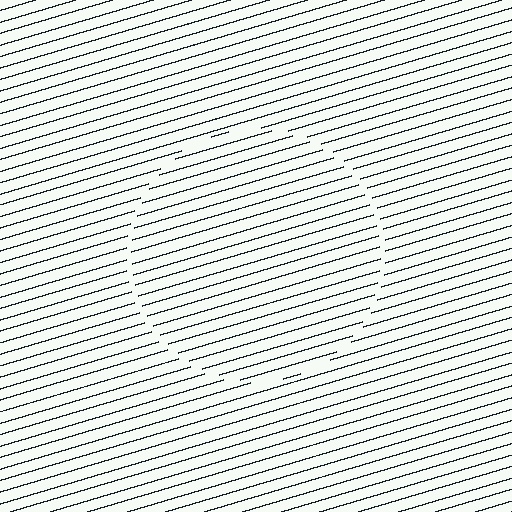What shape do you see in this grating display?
An illusory circle. The interior of the shape contains the same grating, shifted by half a period — the contour is defined by the phase discontinuity where line-ends from the inner and outer gratings abut.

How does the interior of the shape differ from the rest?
The interior of the shape contains the same grating, shifted by half a period — the contour is defined by the phase discontinuity where line-ends from the inner and outer gratings abut.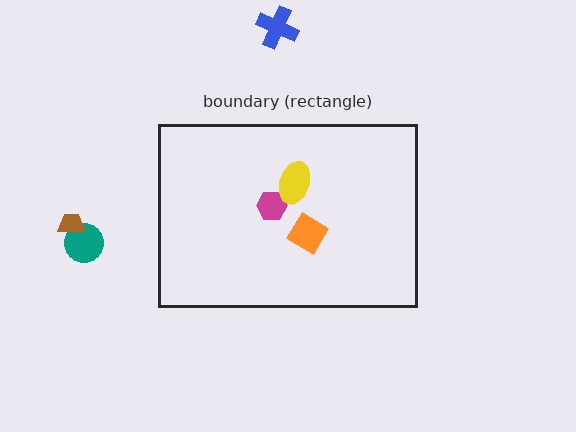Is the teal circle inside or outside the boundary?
Outside.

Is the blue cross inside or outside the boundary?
Outside.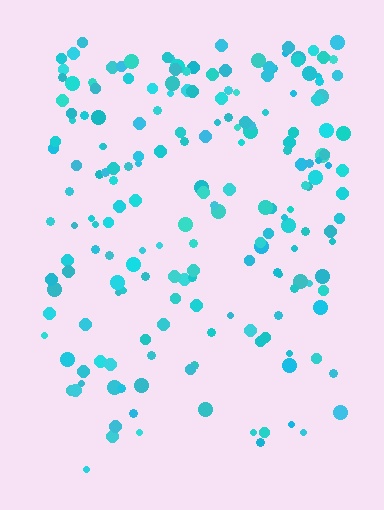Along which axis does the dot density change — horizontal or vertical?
Vertical.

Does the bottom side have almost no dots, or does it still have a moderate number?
Still a moderate number, just noticeably fewer than the top.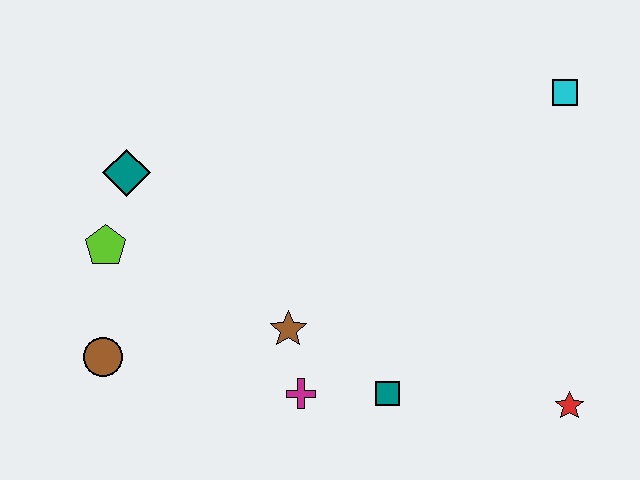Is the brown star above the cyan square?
No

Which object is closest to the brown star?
The magenta cross is closest to the brown star.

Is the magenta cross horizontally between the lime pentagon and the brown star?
No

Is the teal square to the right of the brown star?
Yes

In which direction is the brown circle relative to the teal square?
The brown circle is to the left of the teal square.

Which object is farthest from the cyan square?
The brown circle is farthest from the cyan square.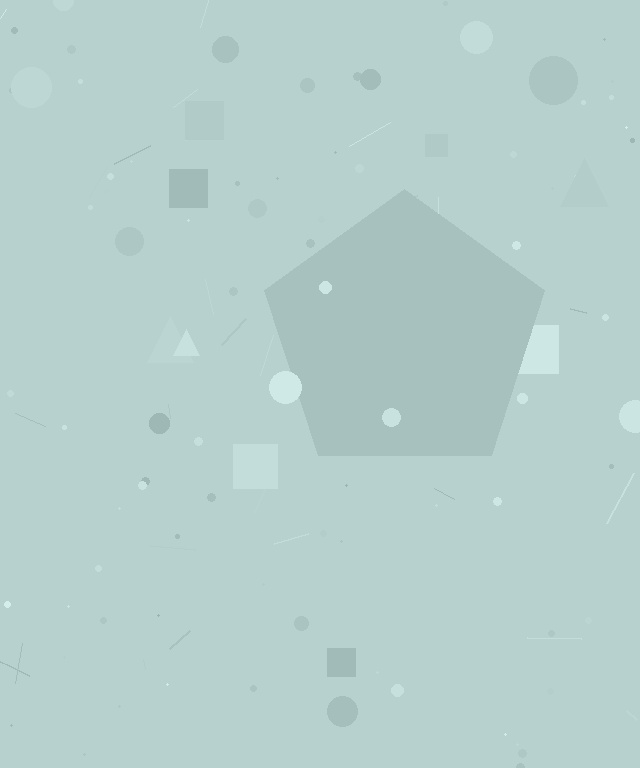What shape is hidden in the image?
A pentagon is hidden in the image.